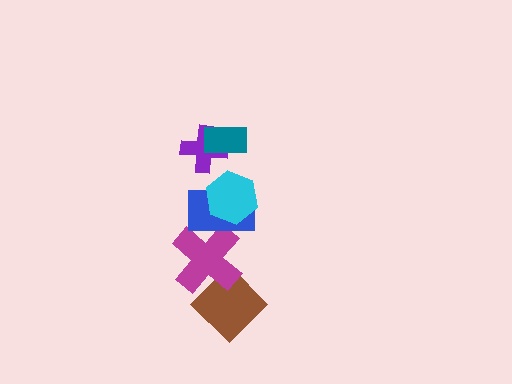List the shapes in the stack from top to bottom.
From top to bottom: the teal rectangle, the purple cross, the cyan hexagon, the blue rectangle, the magenta cross, the brown diamond.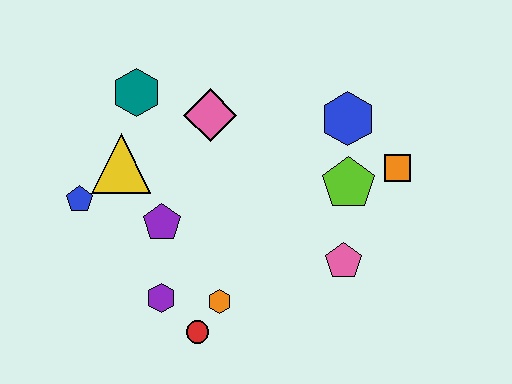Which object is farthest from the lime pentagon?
The blue pentagon is farthest from the lime pentagon.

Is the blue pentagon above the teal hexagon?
No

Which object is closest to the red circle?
The orange hexagon is closest to the red circle.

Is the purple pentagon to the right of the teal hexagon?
Yes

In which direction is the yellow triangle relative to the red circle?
The yellow triangle is above the red circle.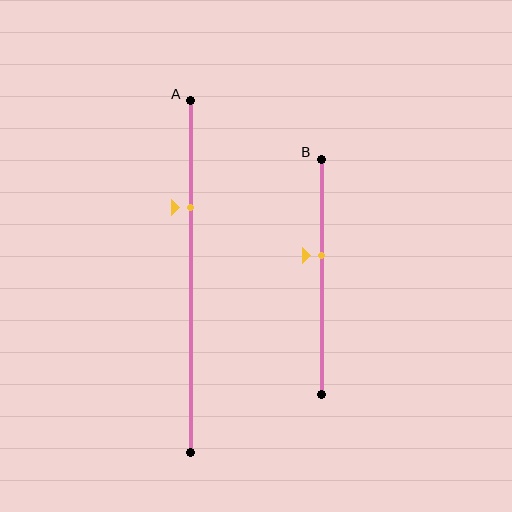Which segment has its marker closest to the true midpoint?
Segment B has its marker closest to the true midpoint.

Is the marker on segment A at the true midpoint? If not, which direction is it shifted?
No, the marker on segment A is shifted upward by about 20% of the segment length.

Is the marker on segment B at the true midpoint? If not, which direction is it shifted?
No, the marker on segment B is shifted upward by about 9% of the segment length.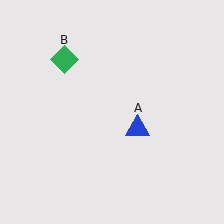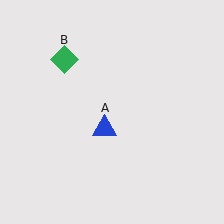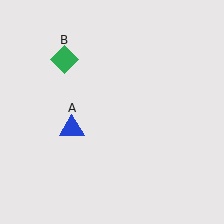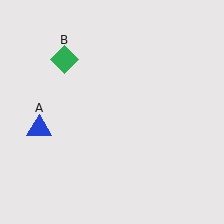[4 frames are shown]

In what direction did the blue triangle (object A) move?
The blue triangle (object A) moved left.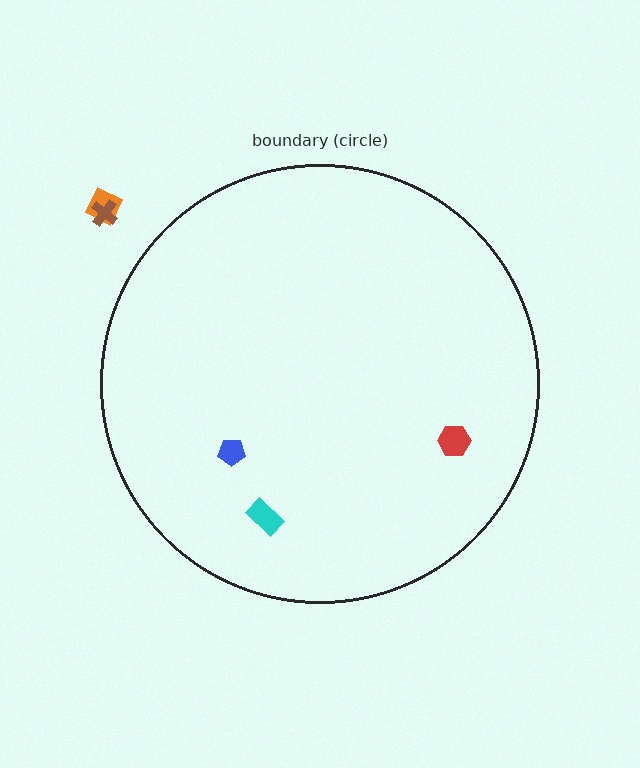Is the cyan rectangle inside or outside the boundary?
Inside.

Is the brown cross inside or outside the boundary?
Outside.